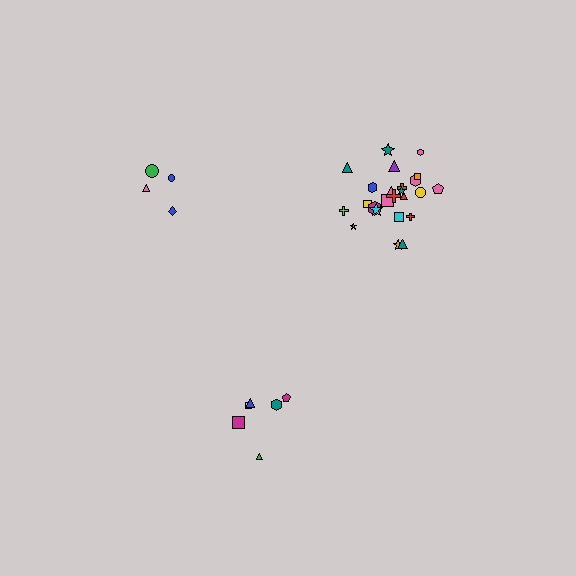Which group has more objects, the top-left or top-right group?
The top-right group.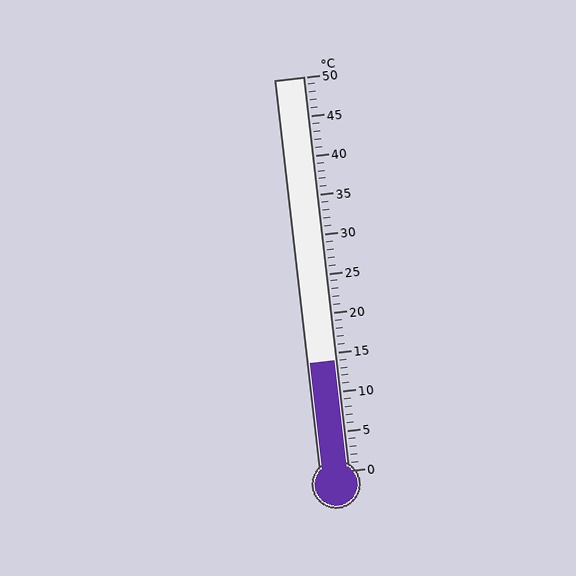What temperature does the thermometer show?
The thermometer shows approximately 14°C.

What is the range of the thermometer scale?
The thermometer scale ranges from 0°C to 50°C.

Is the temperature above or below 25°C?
The temperature is below 25°C.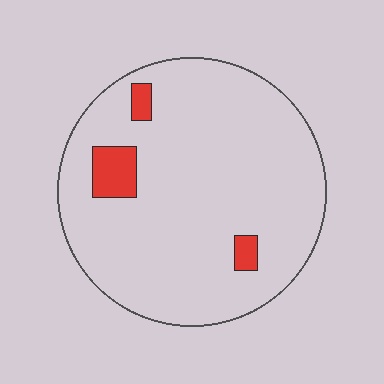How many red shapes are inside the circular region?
3.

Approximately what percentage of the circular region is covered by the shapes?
Approximately 5%.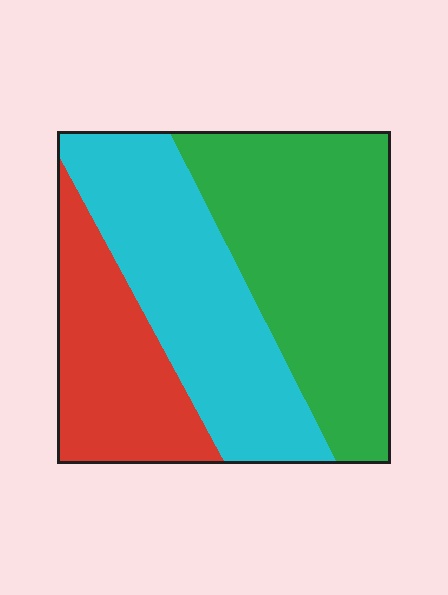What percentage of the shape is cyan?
Cyan covers around 35% of the shape.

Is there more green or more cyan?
Green.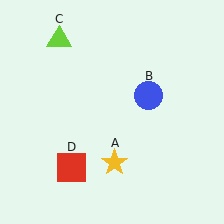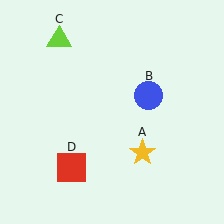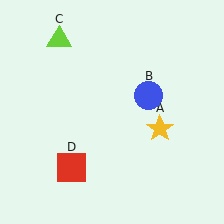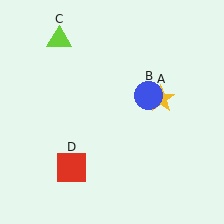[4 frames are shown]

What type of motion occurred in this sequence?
The yellow star (object A) rotated counterclockwise around the center of the scene.